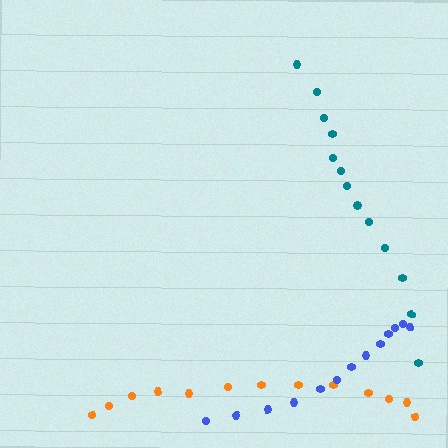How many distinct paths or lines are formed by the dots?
There are 3 distinct paths.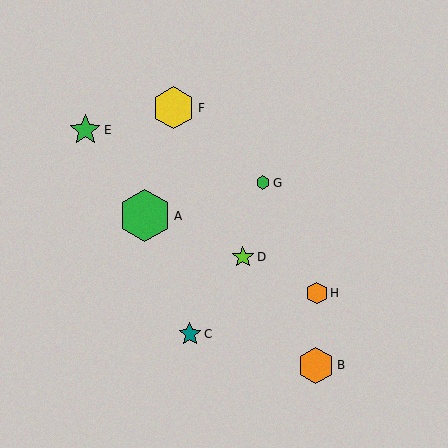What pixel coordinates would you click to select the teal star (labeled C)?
Click at (190, 334) to select the teal star C.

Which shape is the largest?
The green hexagon (labeled A) is the largest.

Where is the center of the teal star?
The center of the teal star is at (190, 334).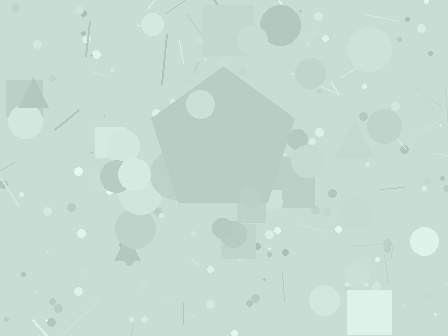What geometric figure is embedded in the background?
A pentagon is embedded in the background.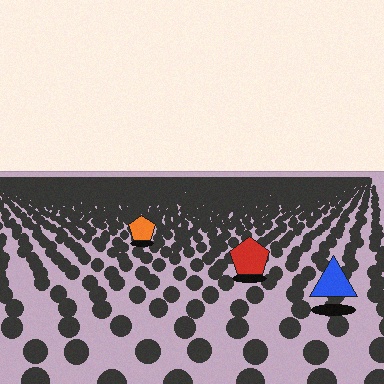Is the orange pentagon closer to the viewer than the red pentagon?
No. The red pentagon is closer — you can tell from the texture gradient: the ground texture is coarser near it.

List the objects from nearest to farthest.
From nearest to farthest: the blue triangle, the red pentagon, the orange pentagon.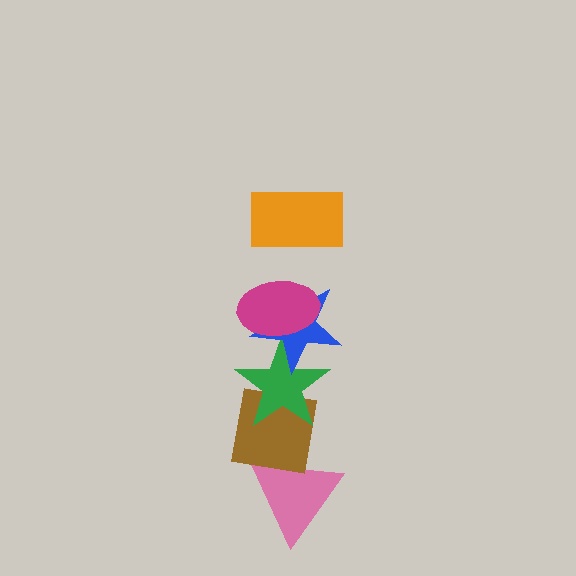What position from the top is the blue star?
The blue star is 3rd from the top.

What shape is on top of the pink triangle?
The brown square is on top of the pink triangle.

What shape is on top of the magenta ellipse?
The orange rectangle is on top of the magenta ellipse.